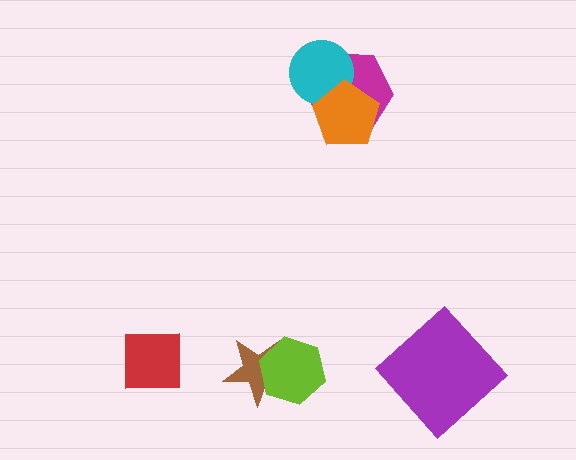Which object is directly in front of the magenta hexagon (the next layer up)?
The cyan circle is directly in front of the magenta hexagon.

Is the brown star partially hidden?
Yes, it is partially covered by another shape.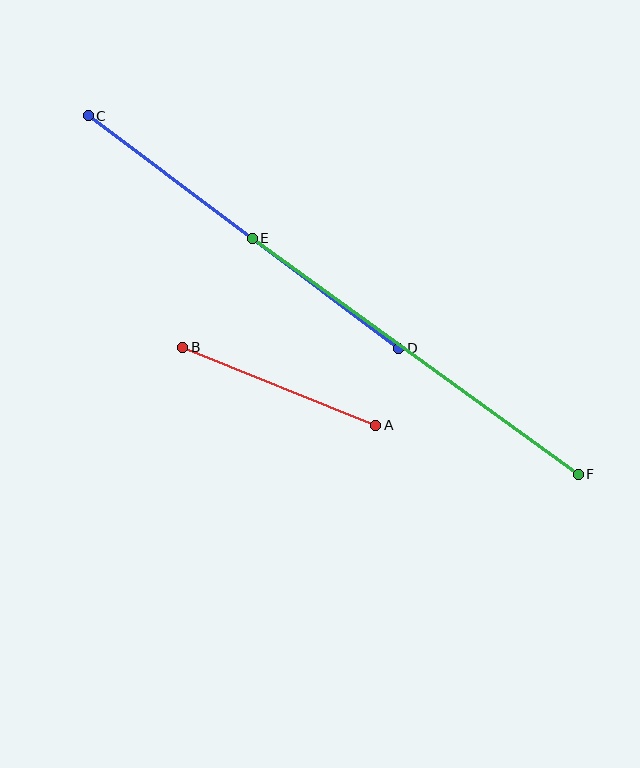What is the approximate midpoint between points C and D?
The midpoint is at approximately (243, 232) pixels.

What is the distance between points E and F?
The distance is approximately 403 pixels.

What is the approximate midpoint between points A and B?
The midpoint is at approximately (279, 386) pixels.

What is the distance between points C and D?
The distance is approximately 388 pixels.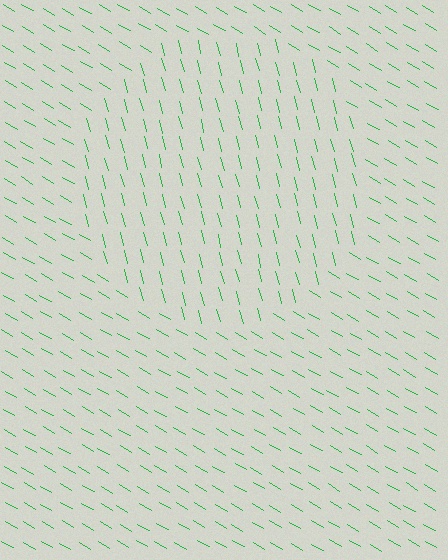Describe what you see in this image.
The image is filled with small green line segments. A circle region in the image has lines oriented differently from the surrounding lines, creating a visible texture boundary.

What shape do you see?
I see a circle.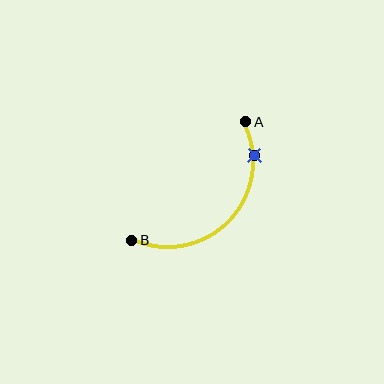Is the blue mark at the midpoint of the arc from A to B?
No. The blue mark lies on the arc but is closer to endpoint A. The arc midpoint would be at the point on the curve equidistant along the arc from both A and B.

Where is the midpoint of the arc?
The arc midpoint is the point on the curve farthest from the straight line joining A and B. It sits below and to the right of that line.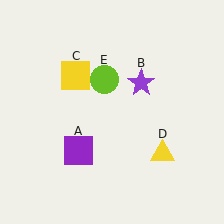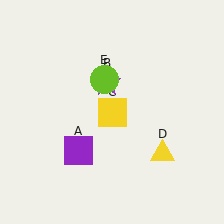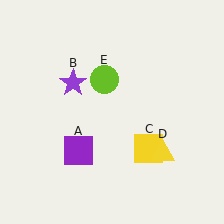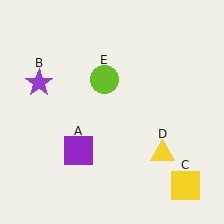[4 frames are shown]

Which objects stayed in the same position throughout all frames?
Purple square (object A) and yellow triangle (object D) and lime circle (object E) remained stationary.